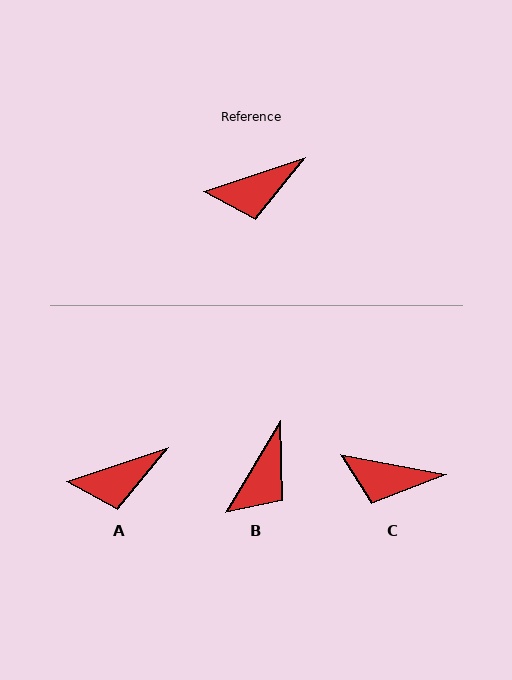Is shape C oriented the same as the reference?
No, it is off by about 29 degrees.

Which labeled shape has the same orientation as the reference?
A.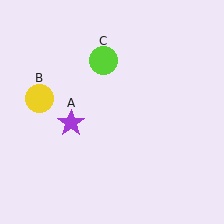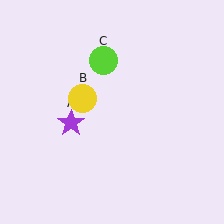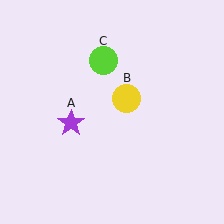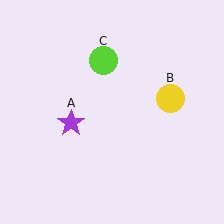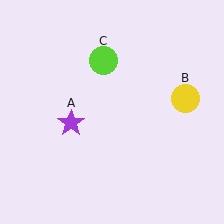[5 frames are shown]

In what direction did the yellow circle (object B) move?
The yellow circle (object B) moved right.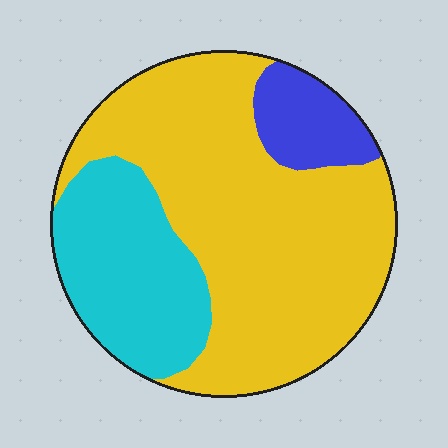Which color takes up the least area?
Blue, at roughly 10%.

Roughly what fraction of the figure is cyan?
Cyan covers roughly 25% of the figure.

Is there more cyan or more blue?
Cyan.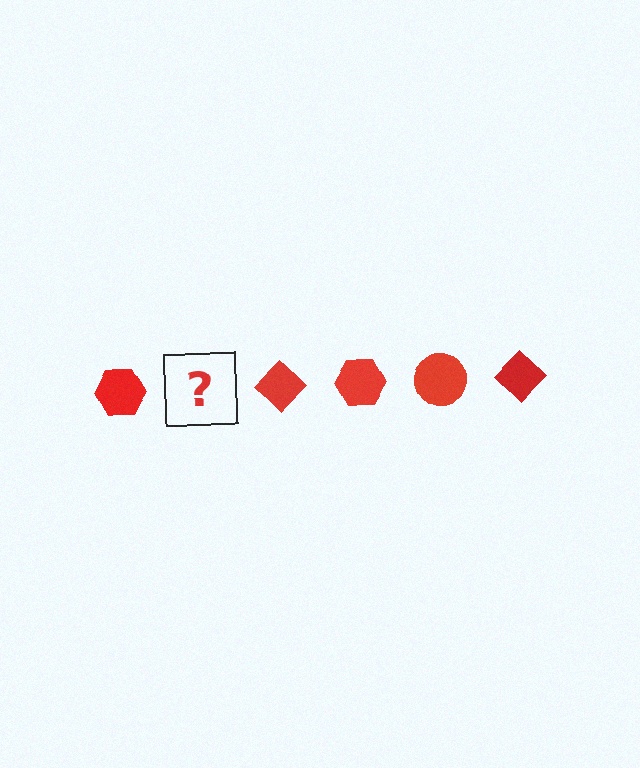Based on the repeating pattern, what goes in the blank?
The blank should be a red circle.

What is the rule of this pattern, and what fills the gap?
The rule is that the pattern cycles through hexagon, circle, diamond shapes in red. The gap should be filled with a red circle.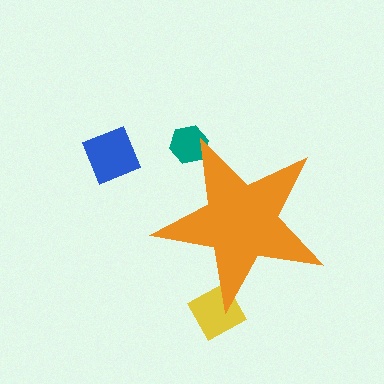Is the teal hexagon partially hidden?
Yes, the teal hexagon is partially hidden behind the orange star.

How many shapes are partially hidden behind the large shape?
2 shapes are partially hidden.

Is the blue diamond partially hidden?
No, the blue diamond is fully visible.